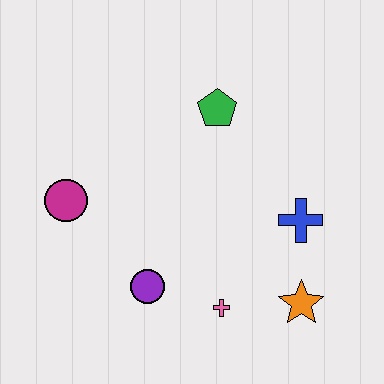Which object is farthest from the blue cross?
The magenta circle is farthest from the blue cross.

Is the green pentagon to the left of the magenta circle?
No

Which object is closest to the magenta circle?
The purple circle is closest to the magenta circle.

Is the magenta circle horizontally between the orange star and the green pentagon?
No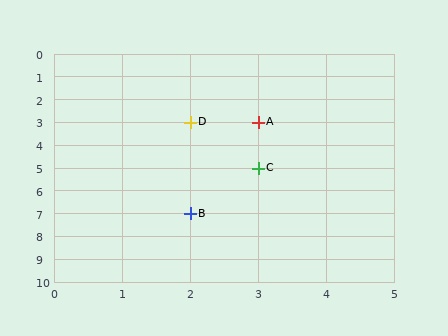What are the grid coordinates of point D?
Point D is at grid coordinates (2, 3).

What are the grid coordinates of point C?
Point C is at grid coordinates (3, 5).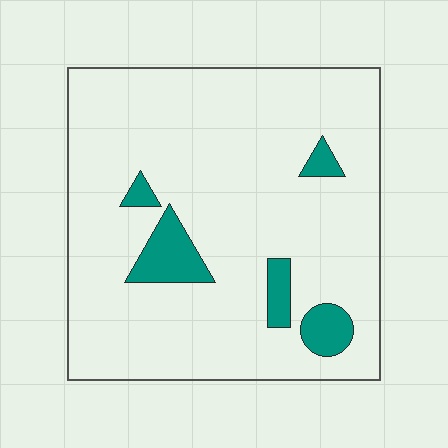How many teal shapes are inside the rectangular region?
5.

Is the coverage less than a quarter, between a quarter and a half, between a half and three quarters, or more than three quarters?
Less than a quarter.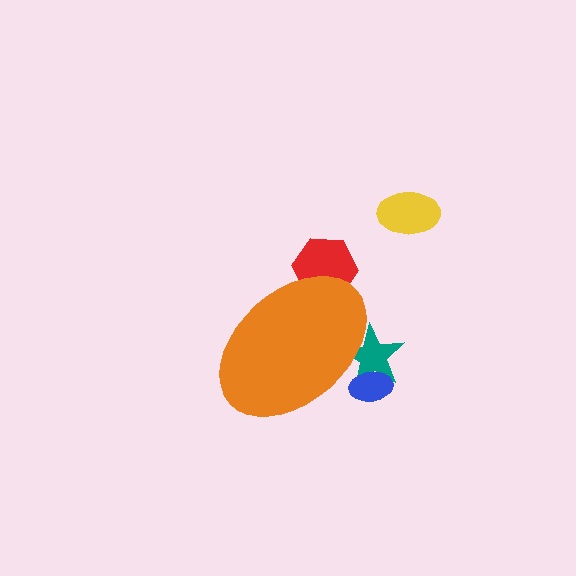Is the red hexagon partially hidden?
Yes, the red hexagon is partially hidden behind the orange ellipse.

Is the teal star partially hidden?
Yes, the teal star is partially hidden behind the orange ellipse.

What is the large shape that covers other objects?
An orange ellipse.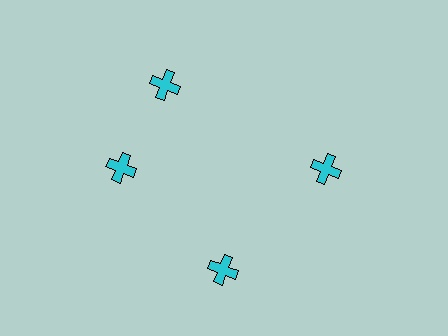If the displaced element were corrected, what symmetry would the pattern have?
It would have 4-fold rotational symmetry — the pattern would map onto itself every 90 degrees.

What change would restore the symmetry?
The symmetry would be restored by rotating it back into even spacing with its neighbors so that all 4 crosses sit at equal angles and equal distance from the center.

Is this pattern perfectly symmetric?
No. The 4 cyan crosses are arranged in a ring, but one element near the 12 o'clock position is rotated out of alignment along the ring, breaking the 4-fold rotational symmetry.